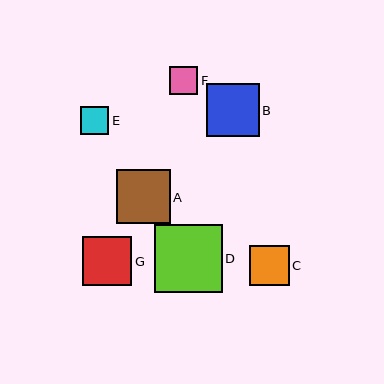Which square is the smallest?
Square F is the smallest with a size of approximately 28 pixels.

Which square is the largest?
Square D is the largest with a size of approximately 68 pixels.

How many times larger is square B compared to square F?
Square B is approximately 1.9 times the size of square F.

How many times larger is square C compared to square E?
Square C is approximately 1.4 times the size of square E.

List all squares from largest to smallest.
From largest to smallest: D, A, B, G, C, E, F.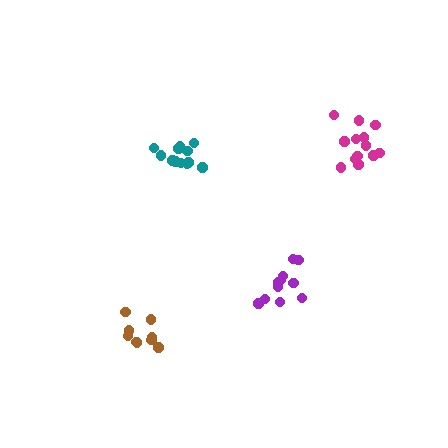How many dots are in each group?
Group 1: 11 dots, Group 2: 12 dots, Group 3: 13 dots, Group 4: 9 dots (45 total).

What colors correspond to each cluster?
The clusters are colored: purple, teal, magenta, brown.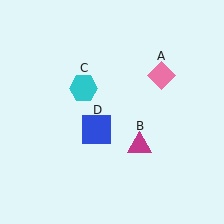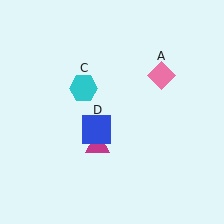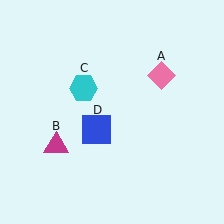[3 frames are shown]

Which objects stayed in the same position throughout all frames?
Pink diamond (object A) and cyan hexagon (object C) and blue square (object D) remained stationary.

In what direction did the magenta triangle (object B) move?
The magenta triangle (object B) moved left.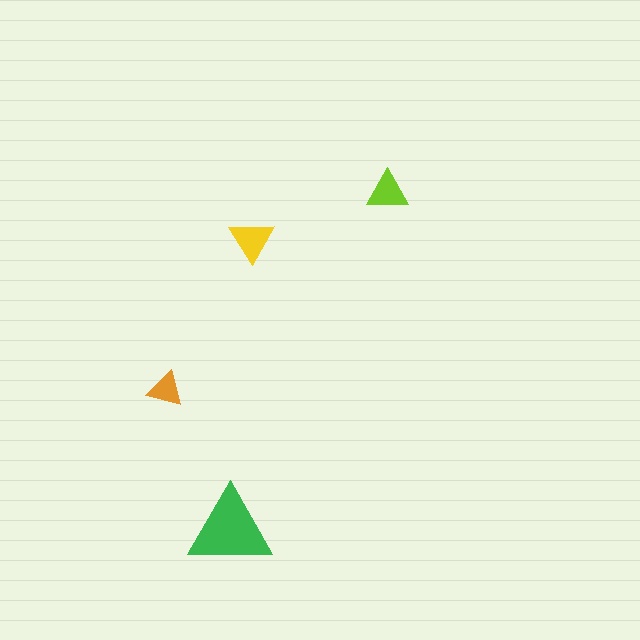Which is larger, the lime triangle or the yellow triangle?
The yellow one.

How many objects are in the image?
There are 4 objects in the image.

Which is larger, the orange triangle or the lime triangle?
The lime one.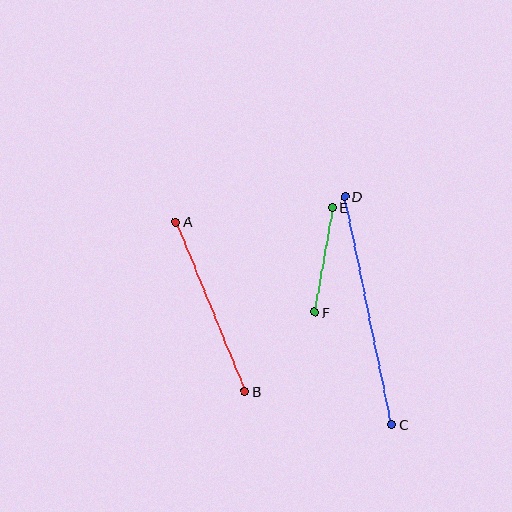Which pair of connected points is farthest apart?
Points C and D are farthest apart.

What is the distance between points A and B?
The distance is approximately 183 pixels.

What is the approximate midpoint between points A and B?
The midpoint is at approximately (211, 307) pixels.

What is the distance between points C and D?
The distance is approximately 233 pixels.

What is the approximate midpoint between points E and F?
The midpoint is at approximately (323, 260) pixels.